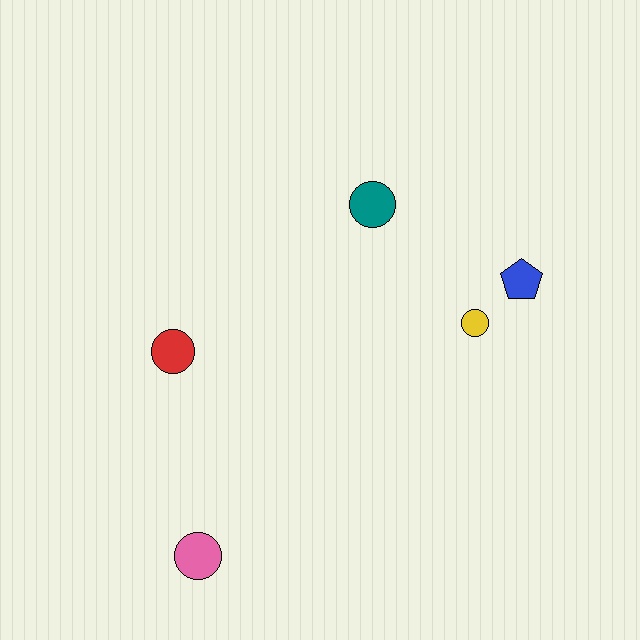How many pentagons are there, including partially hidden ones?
There is 1 pentagon.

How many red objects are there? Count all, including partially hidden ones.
There is 1 red object.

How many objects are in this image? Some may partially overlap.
There are 5 objects.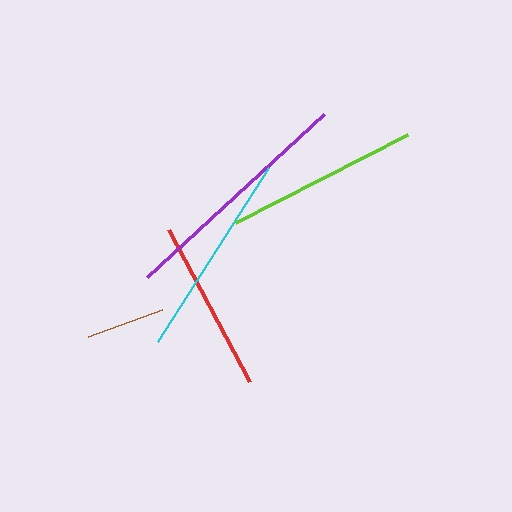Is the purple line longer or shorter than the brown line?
The purple line is longer than the brown line.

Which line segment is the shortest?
The brown line is the shortest at approximately 79 pixels.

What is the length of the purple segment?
The purple segment is approximately 241 pixels long.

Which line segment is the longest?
The purple line is the longest at approximately 241 pixels.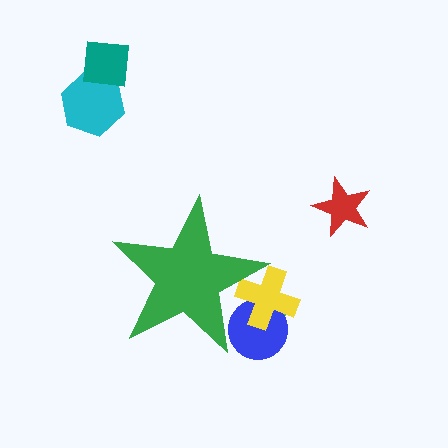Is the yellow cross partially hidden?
Yes, the yellow cross is partially hidden behind the green star.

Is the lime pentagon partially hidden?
Yes, the lime pentagon is partially hidden behind the green star.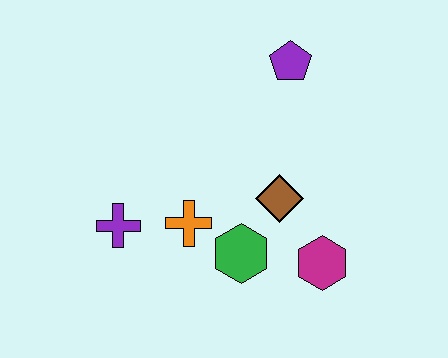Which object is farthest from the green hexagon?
The purple pentagon is farthest from the green hexagon.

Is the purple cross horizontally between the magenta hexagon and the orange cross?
No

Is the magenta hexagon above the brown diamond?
No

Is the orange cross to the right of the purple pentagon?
No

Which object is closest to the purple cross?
The orange cross is closest to the purple cross.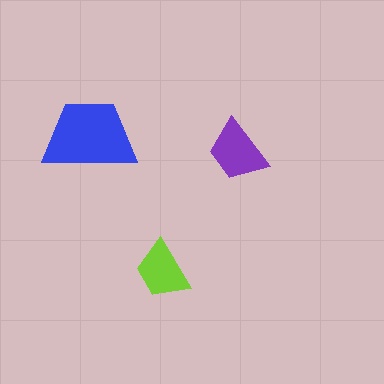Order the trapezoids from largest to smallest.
the blue one, the purple one, the lime one.